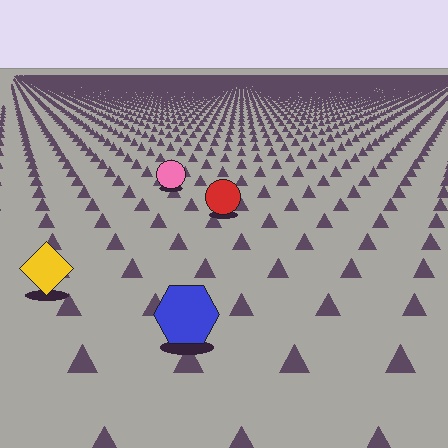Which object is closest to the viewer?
The blue hexagon is closest. The texture marks near it are larger and more spread out.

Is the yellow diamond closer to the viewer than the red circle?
Yes. The yellow diamond is closer — you can tell from the texture gradient: the ground texture is coarser near it.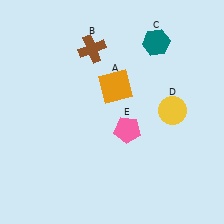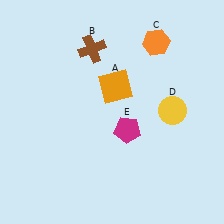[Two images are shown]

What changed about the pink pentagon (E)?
In Image 1, E is pink. In Image 2, it changed to magenta.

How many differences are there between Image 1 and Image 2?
There are 2 differences between the two images.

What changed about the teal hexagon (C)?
In Image 1, C is teal. In Image 2, it changed to orange.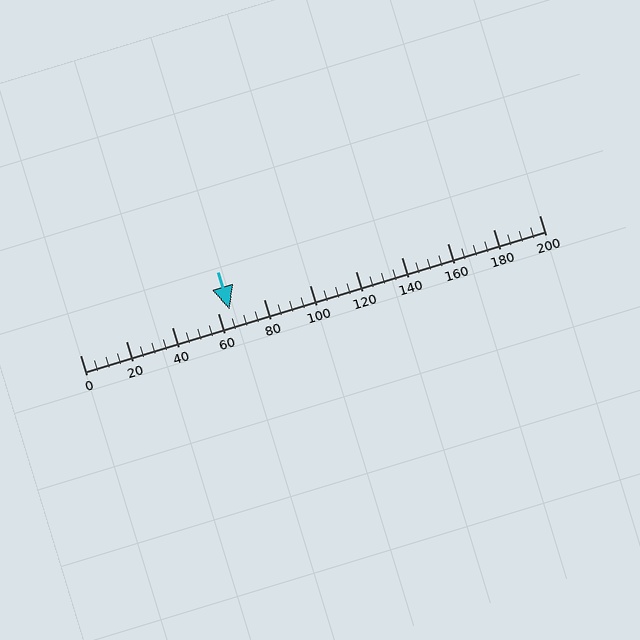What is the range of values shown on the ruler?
The ruler shows values from 0 to 200.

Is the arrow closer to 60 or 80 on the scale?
The arrow is closer to 60.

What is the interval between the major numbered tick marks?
The major tick marks are spaced 20 units apart.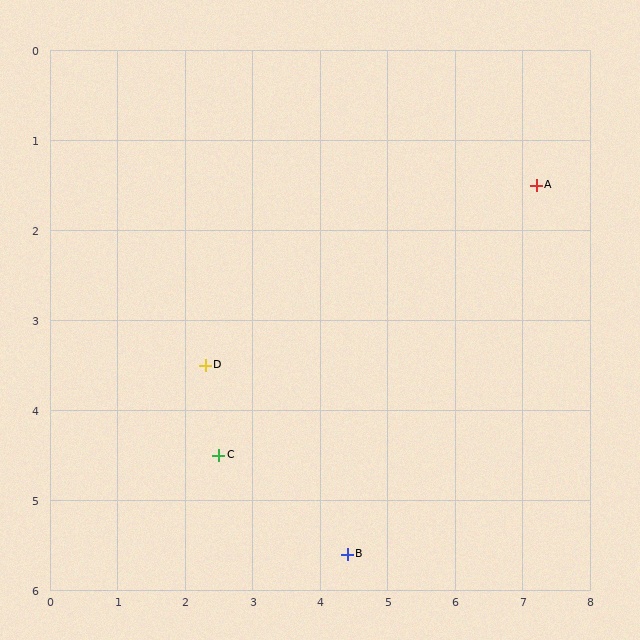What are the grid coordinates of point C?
Point C is at approximately (2.5, 4.5).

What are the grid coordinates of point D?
Point D is at approximately (2.3, 3.5).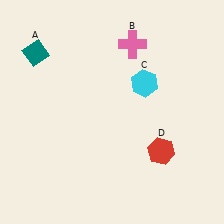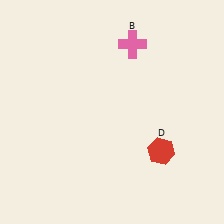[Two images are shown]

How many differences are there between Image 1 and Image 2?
There are 2 differences between the two images.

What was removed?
The teal diamond (A), the cyan hexagon (C) were removed in Image 2.